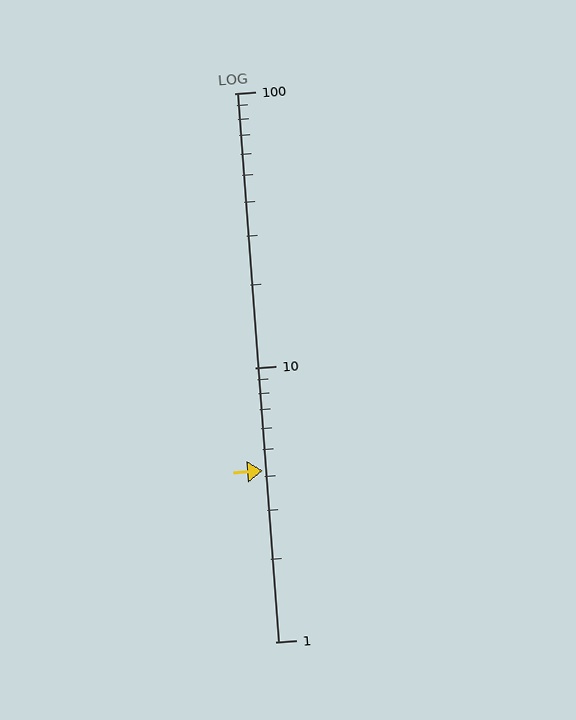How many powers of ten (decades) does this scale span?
The scale spans 2 decades, from 1 to 100.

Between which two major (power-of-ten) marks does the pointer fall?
The pointer is between 1 and 10.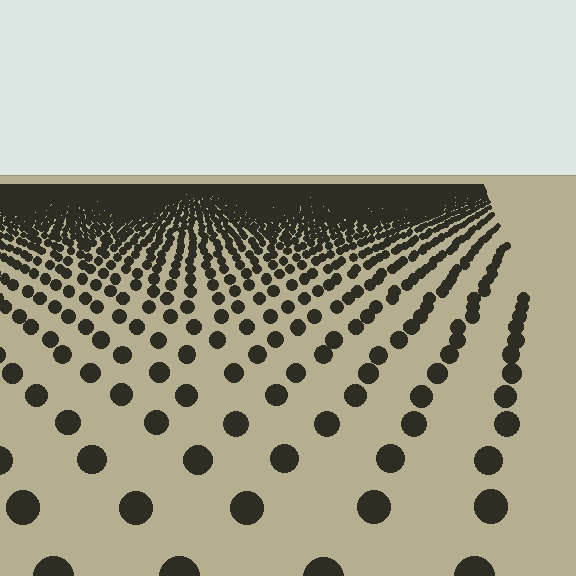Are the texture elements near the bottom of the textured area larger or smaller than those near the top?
Larger. Near the bottom, elements are closer to the viewer and appear at a bigger on-screen size.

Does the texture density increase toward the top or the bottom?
Density increases toward the top.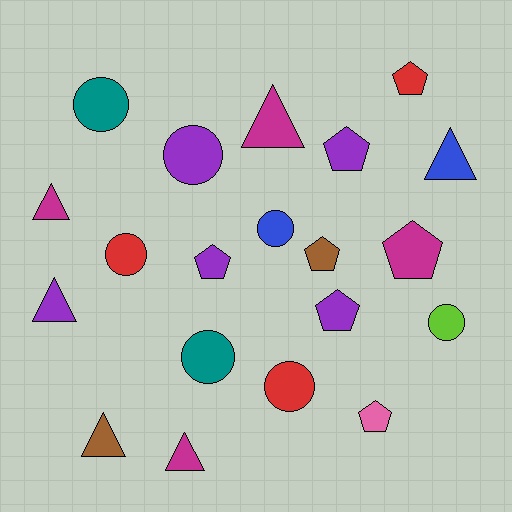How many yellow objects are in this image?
There are no yellow objects.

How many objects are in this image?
There are 20 objects.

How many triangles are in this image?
There are 6 triangles.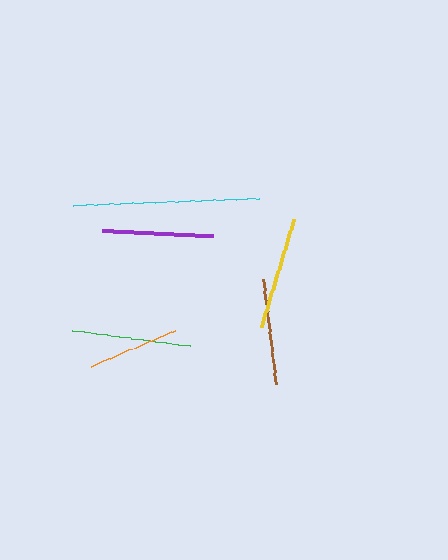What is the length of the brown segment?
The brown segment is approximately 106 pixels long.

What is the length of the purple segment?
The purple segment is approximately 111 pixels long.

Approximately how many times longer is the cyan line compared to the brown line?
The cyan line is approximately 1.8 times the length of the brown line.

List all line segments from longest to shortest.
From longest to shortest: cyan, green, yellow, purple, brown, orange.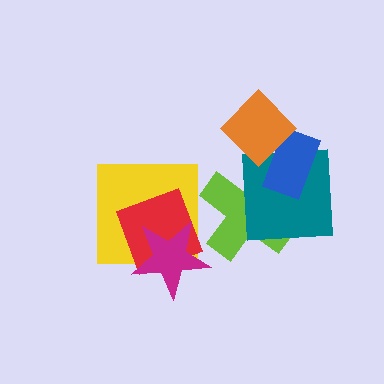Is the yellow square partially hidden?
Yes, it is partially covered by another shape.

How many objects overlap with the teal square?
3 objects overlap with the teal square.